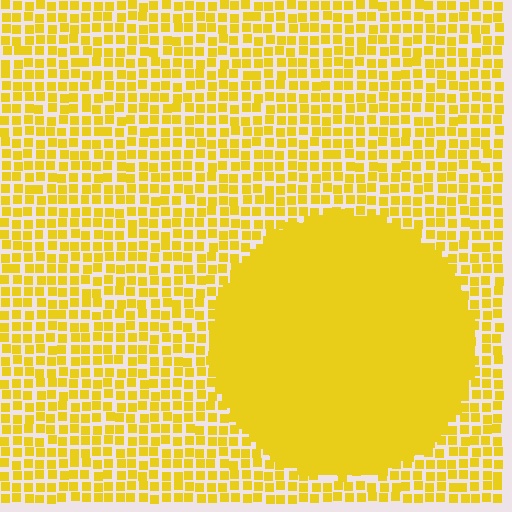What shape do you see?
I see a circle.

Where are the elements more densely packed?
The elements are more densely packed inside the circle boundary.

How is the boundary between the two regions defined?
The boundary is defined by a change in element density (approximately 2.9x ratio). All elements are the same color, size, and shape.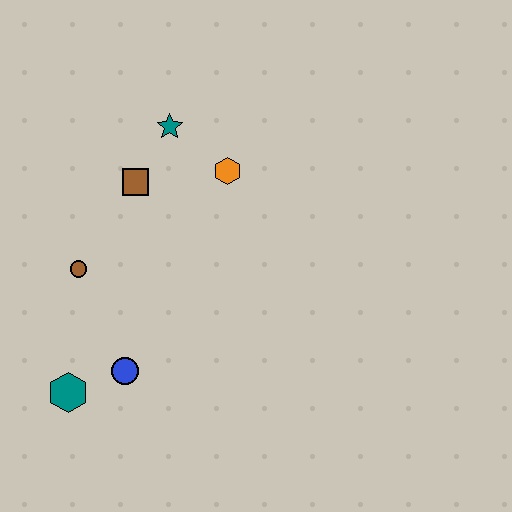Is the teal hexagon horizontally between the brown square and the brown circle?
No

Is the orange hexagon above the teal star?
No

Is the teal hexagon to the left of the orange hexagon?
Yes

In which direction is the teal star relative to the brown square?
The teal star is above the brown square.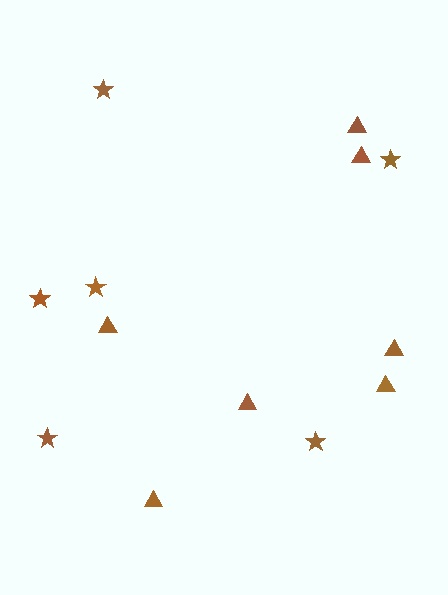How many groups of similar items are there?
There are 2 groups: one group of stars (6) and one group of triangles (7).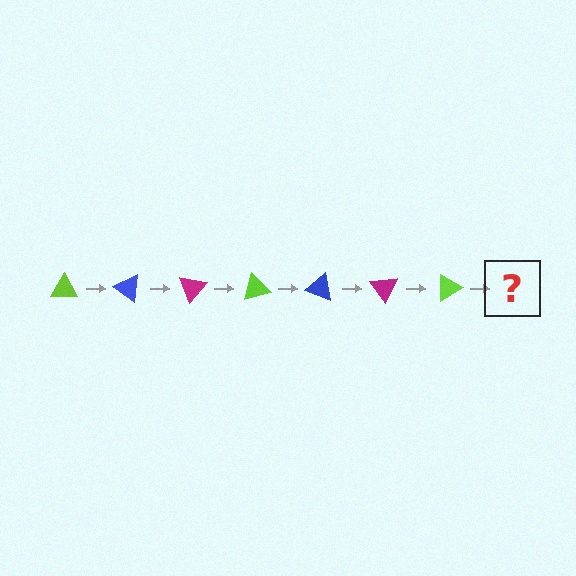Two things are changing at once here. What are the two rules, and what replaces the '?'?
The two rules are that it rotates 35 degrees each step and the color cycles through lime, blue, and magenta. The '?' should be a blue triangle, rotated 245 degrees from the start.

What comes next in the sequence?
The next element should be a blue triangle, rotated 245 degrees from the start.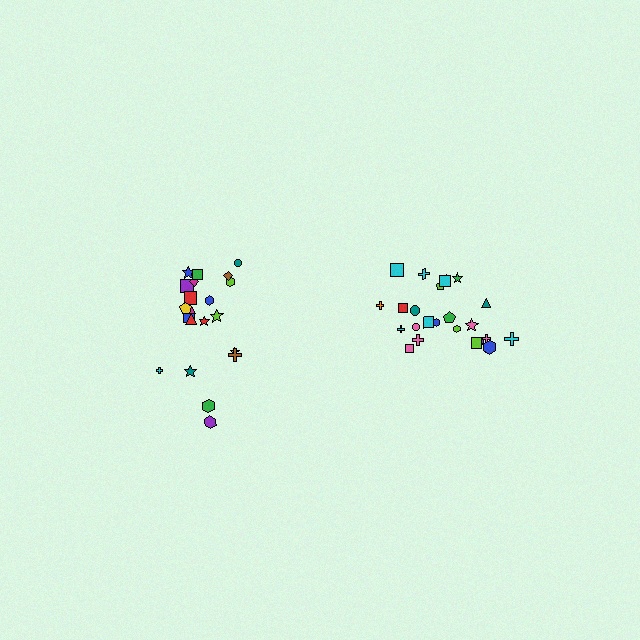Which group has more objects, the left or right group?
The right group.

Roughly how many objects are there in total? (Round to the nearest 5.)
Roughly 45 objects in total.